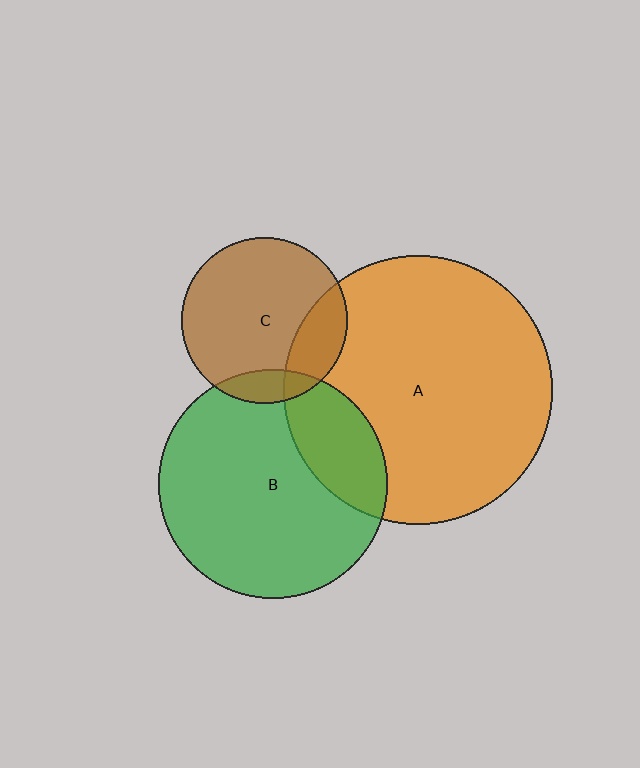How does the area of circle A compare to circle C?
Approximately 2.6 times.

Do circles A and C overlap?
Yes.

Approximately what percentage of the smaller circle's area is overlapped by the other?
Approximately 20%.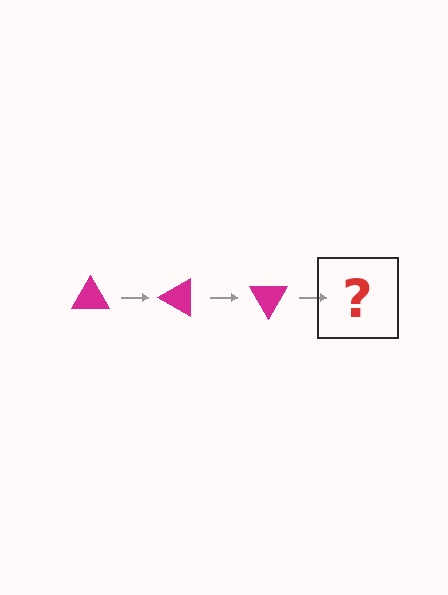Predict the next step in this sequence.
The next step is a magenta triangle rotated 90 degrees.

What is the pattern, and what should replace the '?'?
The pattern is that the triangle rotates 30 degrees each step. The '?' should be a magenta triangle rotated 90 degrees.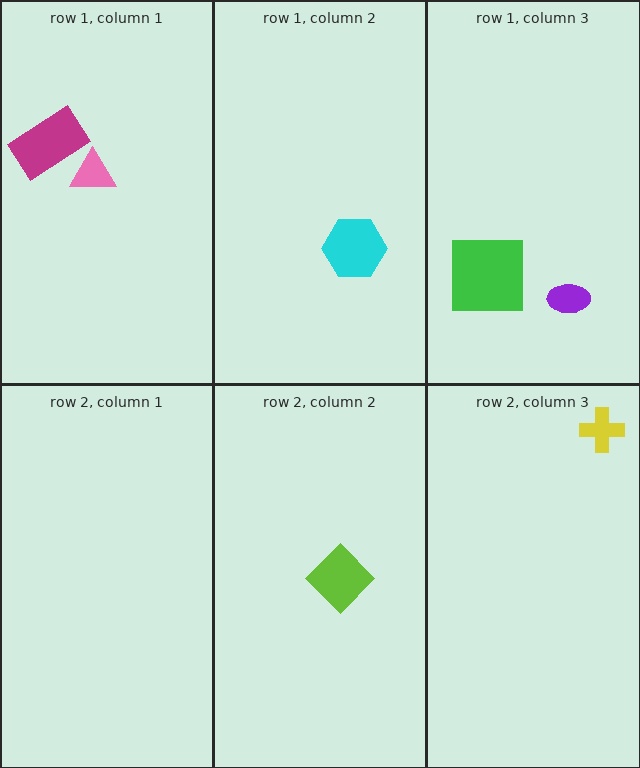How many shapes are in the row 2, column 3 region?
1.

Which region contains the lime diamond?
The row 2, column 2 region.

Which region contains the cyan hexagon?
The row 1, column 2 region.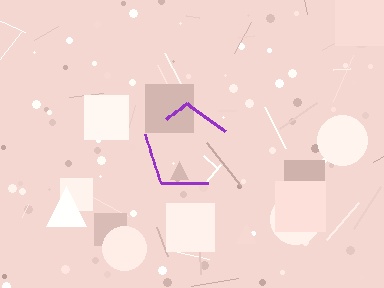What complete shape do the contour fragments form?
The contour fragments form a pentagon.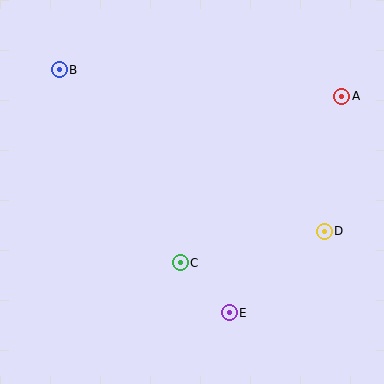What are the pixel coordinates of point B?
Point B is at (59, 70).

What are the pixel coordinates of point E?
Point E is at (229, 313).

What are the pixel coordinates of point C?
Point C is at (180, 263).